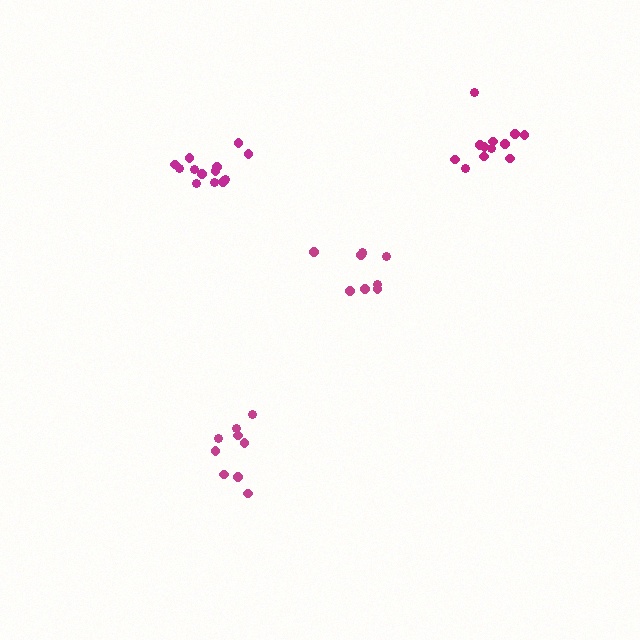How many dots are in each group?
Group 1: 9 dots, Group 2: 13 dots, Group 3: 12 dots, Group 4: 9 dots (43 total).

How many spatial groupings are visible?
There are 4 spatial groupings.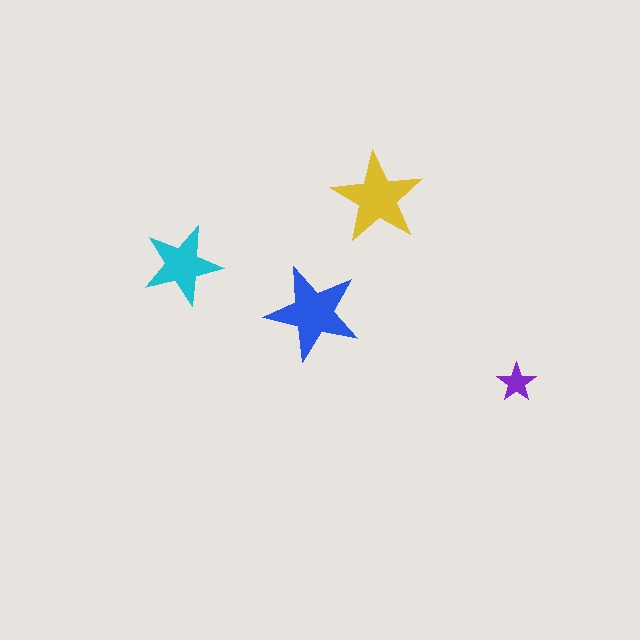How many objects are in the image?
There are 4 objects in the image.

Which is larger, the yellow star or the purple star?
The yellow one.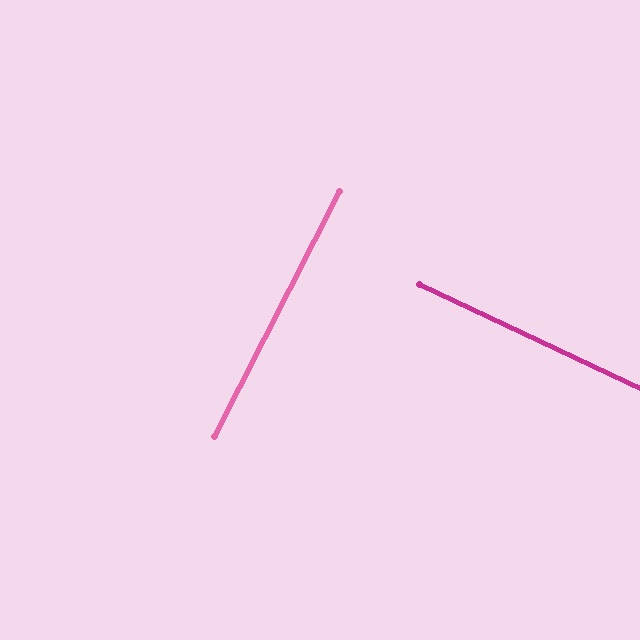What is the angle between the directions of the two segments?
Approximately 88 degrees.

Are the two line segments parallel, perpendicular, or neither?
Perpendicular — they meet at approximately 88°.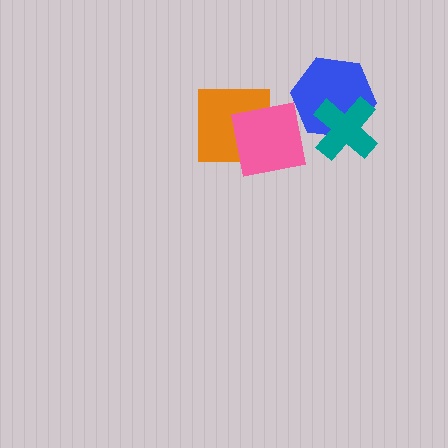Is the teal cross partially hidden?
No, no other shape covers it.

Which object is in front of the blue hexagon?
The teal cross is in front of the blue hexagon.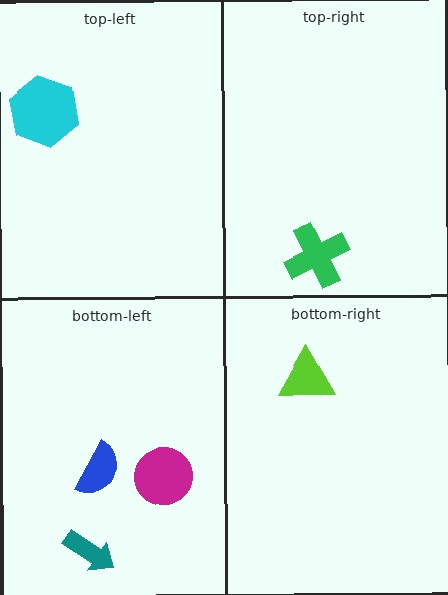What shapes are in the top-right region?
The green cross.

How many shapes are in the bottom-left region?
3.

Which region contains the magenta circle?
The bottom-left region.